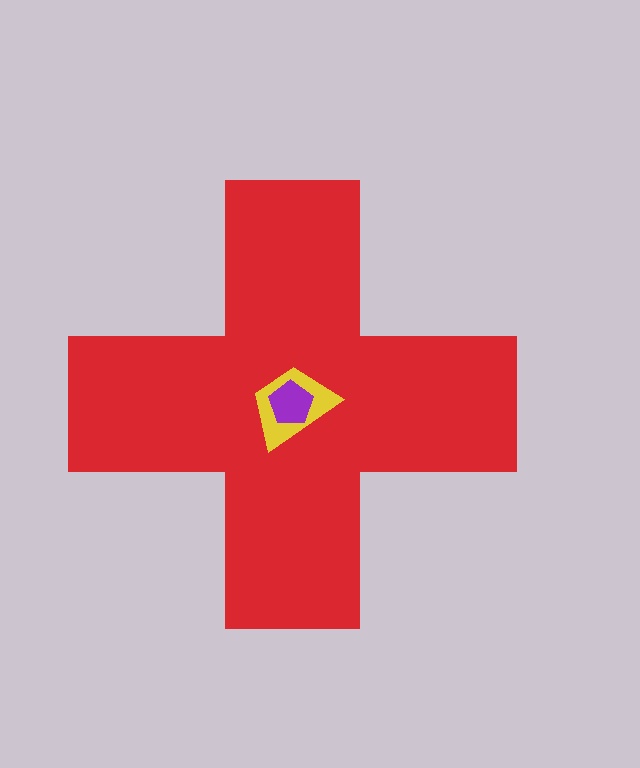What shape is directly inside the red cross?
The yellow trapezoid.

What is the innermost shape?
The purple pentagon.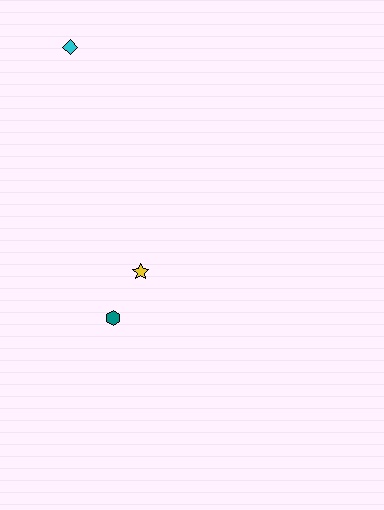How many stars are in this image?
There is 1 star.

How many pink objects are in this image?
There are no pink objects.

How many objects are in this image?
There are 3 objects.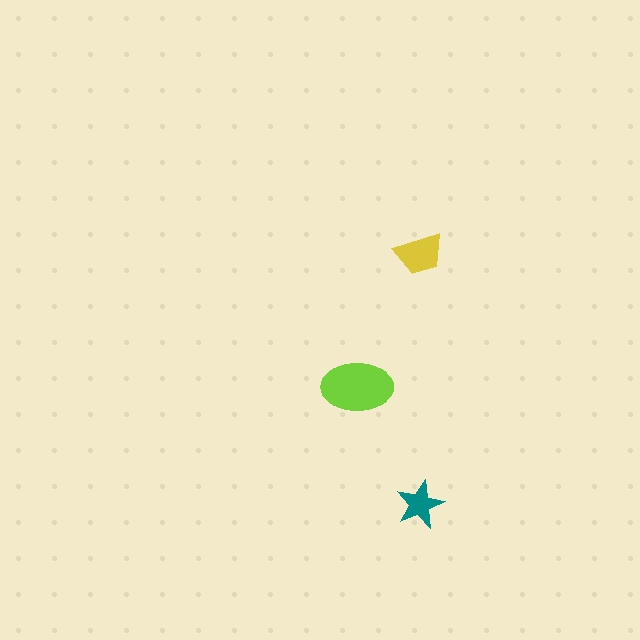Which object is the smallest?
The teal star.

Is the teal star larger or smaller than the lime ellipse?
Smaller.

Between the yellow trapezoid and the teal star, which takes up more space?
The yellow trapezoid.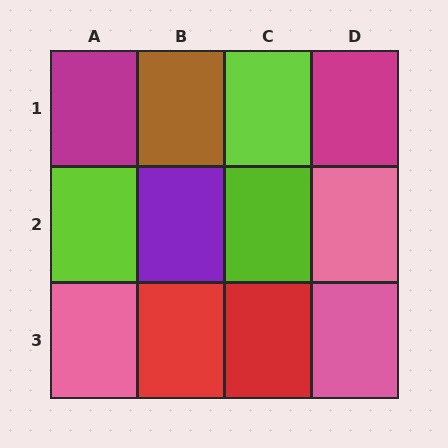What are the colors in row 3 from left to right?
Pink, red, red, pink.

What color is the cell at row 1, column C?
Lime.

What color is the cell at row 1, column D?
Magenta.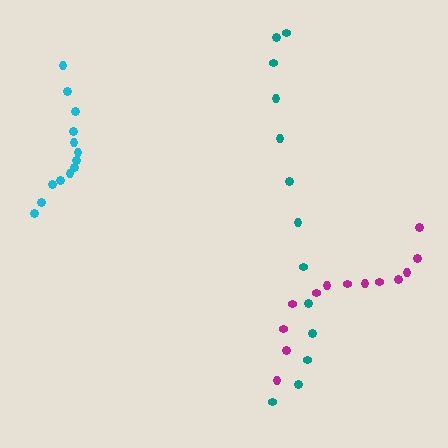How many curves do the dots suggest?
There are 3 distinct paths.